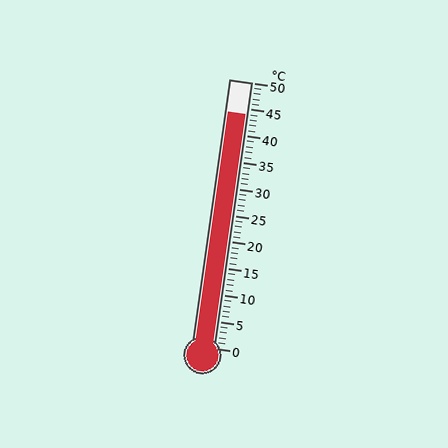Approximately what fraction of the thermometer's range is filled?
The thermometer is filled to approximately 90% of its range.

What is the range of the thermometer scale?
The thermometer scale ranges from 0°C to 50°C.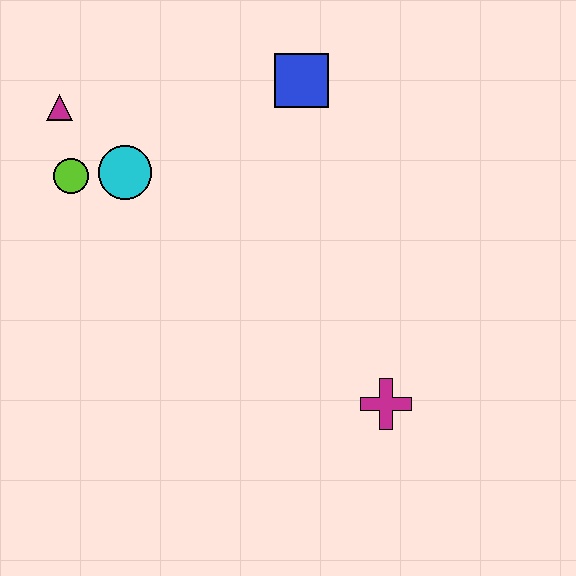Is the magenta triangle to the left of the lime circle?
Yes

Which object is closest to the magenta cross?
The blue square is closest to the magenta cross.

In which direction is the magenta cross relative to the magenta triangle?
The magenta cross is to the right of the magenta triangle.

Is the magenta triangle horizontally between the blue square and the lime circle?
No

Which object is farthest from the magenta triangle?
The magenta cross is farthest from the magenta triangle.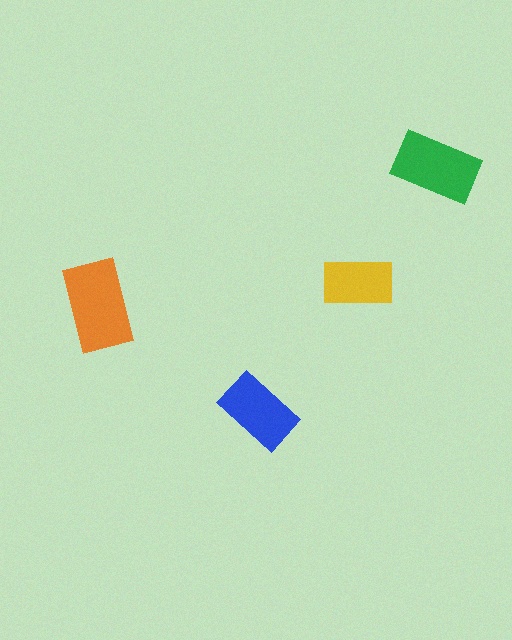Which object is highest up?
The green rectangle is topmost.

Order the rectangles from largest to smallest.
the orange one, the green one, the blue one, the yellow one.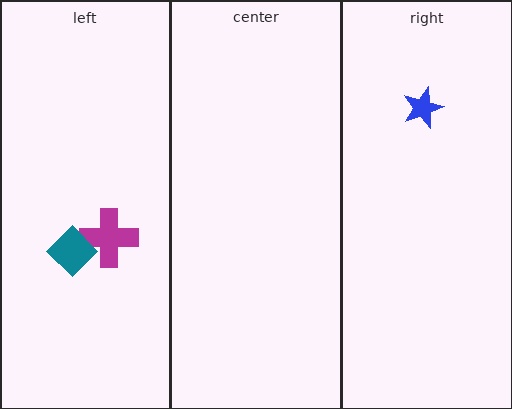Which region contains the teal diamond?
The left region.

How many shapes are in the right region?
1.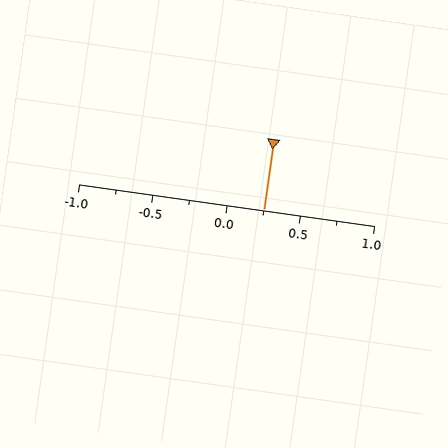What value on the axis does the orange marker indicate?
The marker indicates approximately 0.25.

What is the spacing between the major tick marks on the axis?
The major ticks are spaced 0.5 apart.